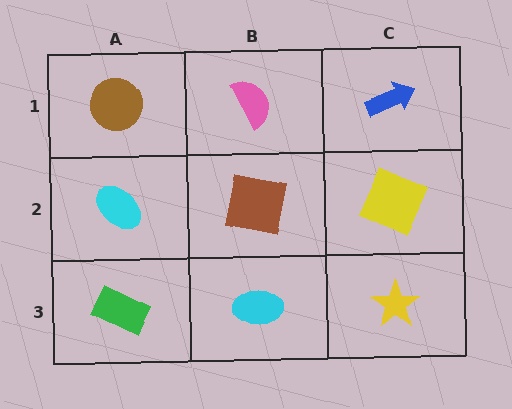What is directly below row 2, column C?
A yellow star.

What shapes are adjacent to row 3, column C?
A yellow square (row 2, column C), a cyan ellipse (row 3, column B).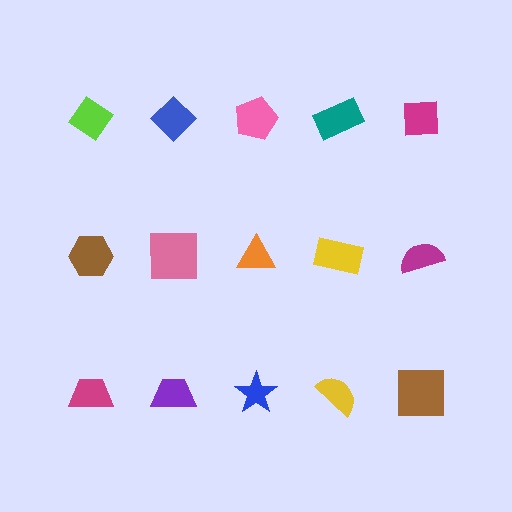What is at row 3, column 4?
A yellow semicircle.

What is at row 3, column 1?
A magenta trapezoid.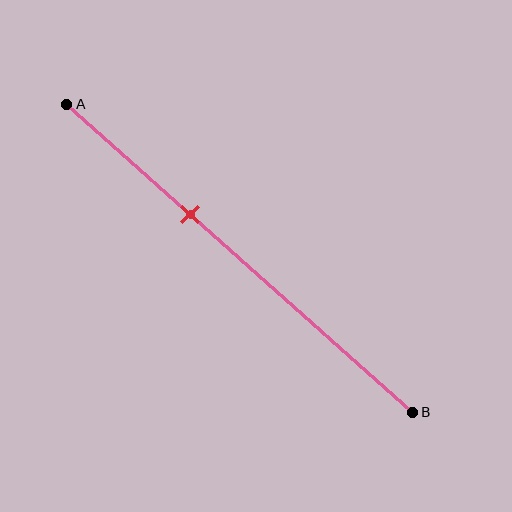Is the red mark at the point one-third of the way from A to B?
Yes, the mark is approximately at the one-third point.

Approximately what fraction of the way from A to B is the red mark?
The red mark is approximately 35% of the way from A to B.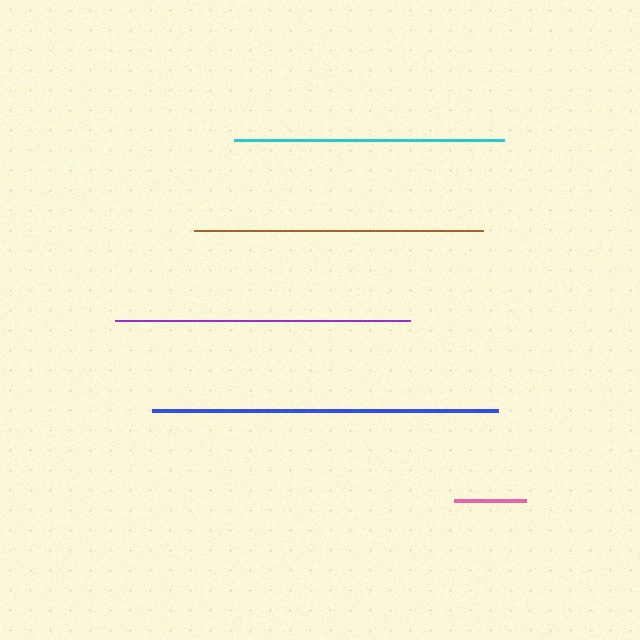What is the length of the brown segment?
The brown segment is approximately 289 pixels long.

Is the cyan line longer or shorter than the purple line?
The purple line is longer than the cyan line.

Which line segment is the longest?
The blue line is the longest at approximately 346 pixels.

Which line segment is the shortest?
The pink line is the shortest at approximately 72 pixels.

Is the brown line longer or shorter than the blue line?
The blue line is longer than the brown line.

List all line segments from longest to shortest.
From longest to shortest: blue, purple, brown, cyan, pink.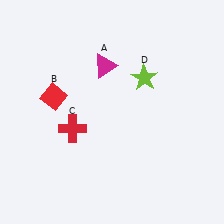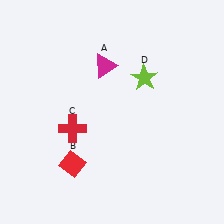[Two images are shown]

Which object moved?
The red diamond (B) moved down.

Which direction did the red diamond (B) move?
The red diamond (B) moved down.